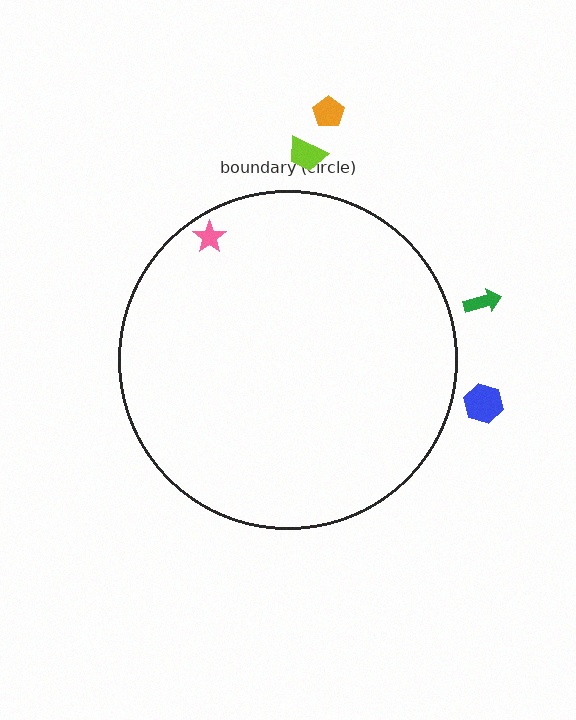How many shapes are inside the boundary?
1 inside, 4 outside.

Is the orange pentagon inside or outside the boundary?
Outside.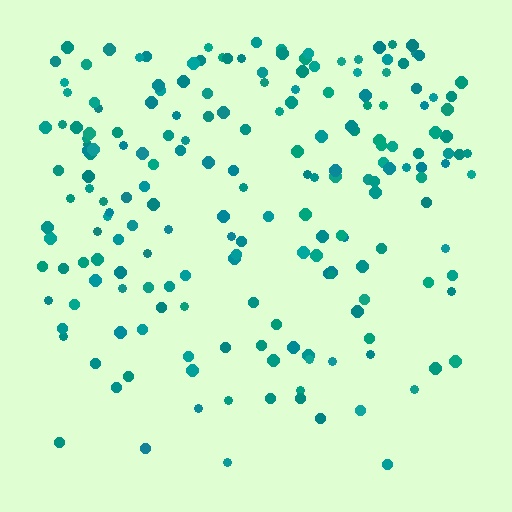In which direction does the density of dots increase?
From bottom to top, with the top side densest.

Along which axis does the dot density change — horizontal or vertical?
Vertical.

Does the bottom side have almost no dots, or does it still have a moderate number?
Still a moderate number, just noticeably fewer than the top.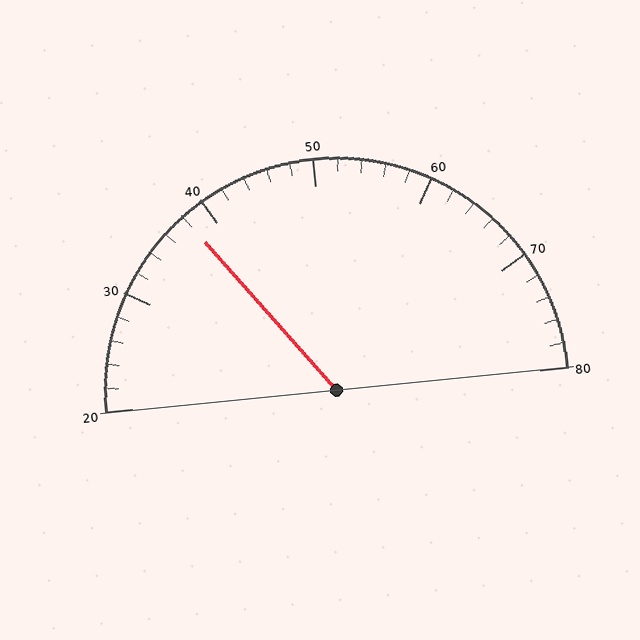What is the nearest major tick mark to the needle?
The nearest major tick mark is 40.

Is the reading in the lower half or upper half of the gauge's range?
The reading is in the lower half of the range (20 to 80).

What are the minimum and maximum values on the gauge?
The gauge ranges from 20 to 80.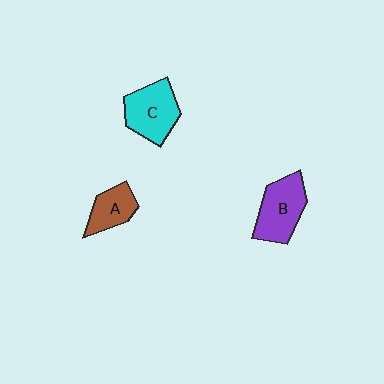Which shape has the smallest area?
Shape A (brown).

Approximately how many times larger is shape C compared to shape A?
Approximately 1.5 times.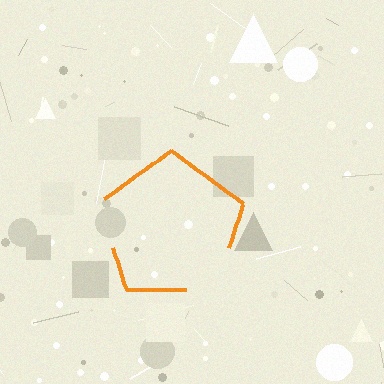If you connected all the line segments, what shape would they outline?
They would outline a pentagon.